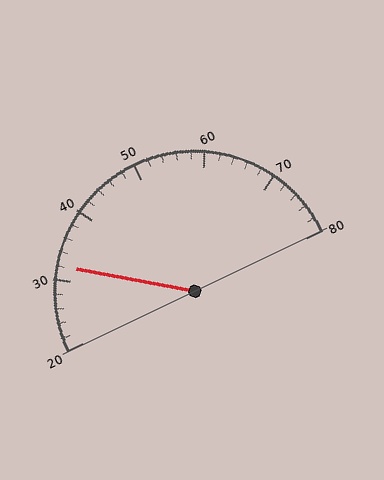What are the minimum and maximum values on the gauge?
The gauge ranges from 20 to 80.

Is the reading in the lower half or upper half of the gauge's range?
The reading is in the lower half of the range (20 to 80).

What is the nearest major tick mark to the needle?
The nearest major tick mark is 30.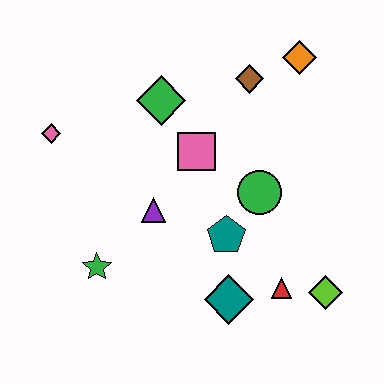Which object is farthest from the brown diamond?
The green star is farthest from the brown diamond.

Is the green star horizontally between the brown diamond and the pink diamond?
Yes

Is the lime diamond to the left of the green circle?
No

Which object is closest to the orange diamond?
The brown diamond is closest to the orange diamond.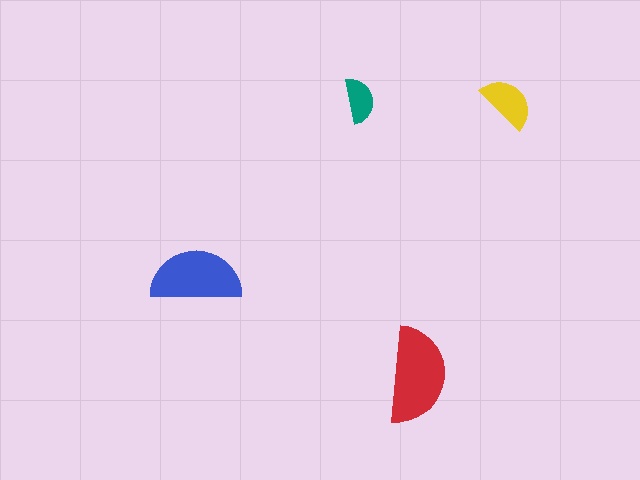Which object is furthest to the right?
The yellow semicircle is rightmost.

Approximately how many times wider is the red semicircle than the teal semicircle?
About 2 times wider.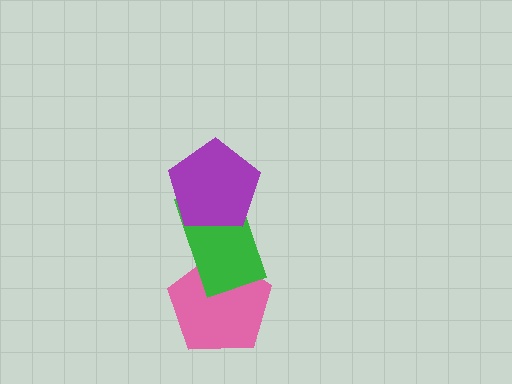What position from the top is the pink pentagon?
The pink pentagon is 3rd from the top.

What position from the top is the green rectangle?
The green rectangle is 2nd from the top.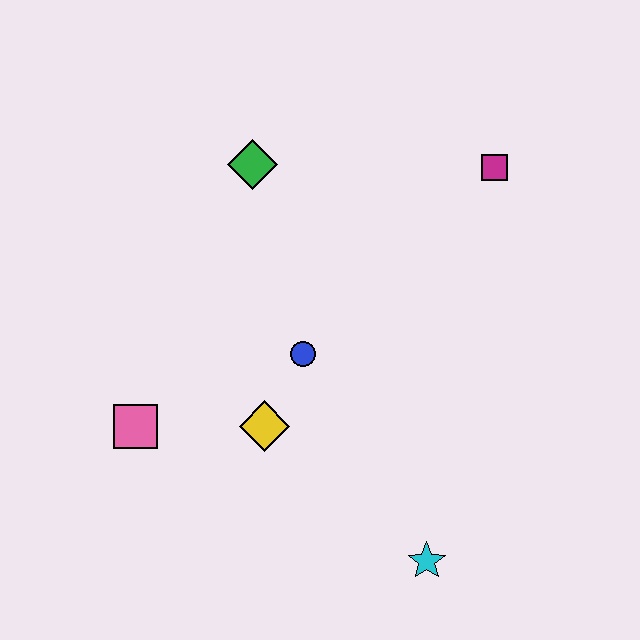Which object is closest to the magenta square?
The green diamond is closest to the magenta square.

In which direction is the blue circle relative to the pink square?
The blue circle is to the right of the pink square.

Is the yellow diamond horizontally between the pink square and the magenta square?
Yes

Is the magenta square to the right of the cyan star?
Yes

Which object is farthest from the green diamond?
The cyan star is farthest from the green diamond.